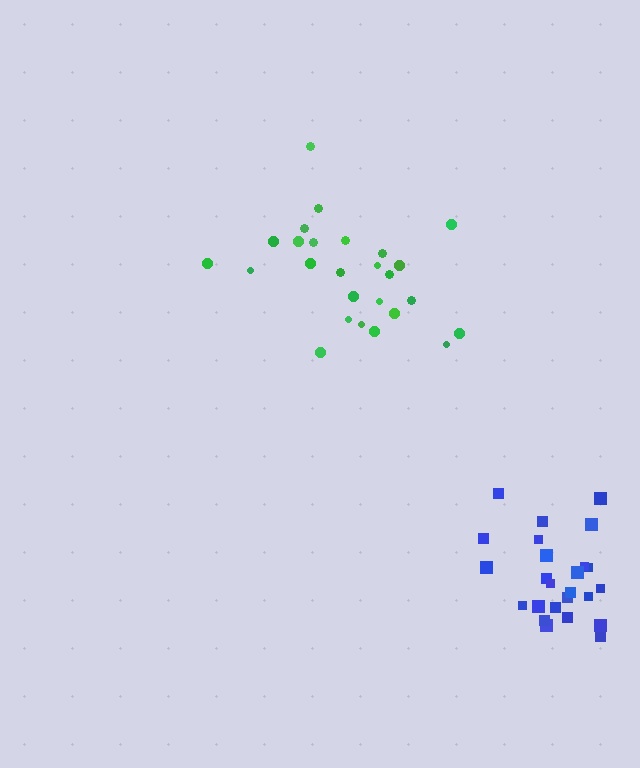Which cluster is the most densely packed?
Blue.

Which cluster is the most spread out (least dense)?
Green.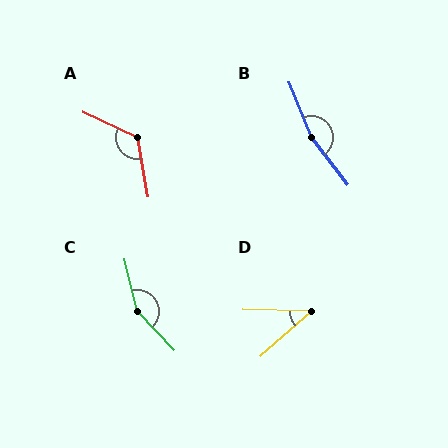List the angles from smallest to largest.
D (43°), A (124°), C (149°), B (164°).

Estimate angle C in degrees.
Approximately 149 degrees.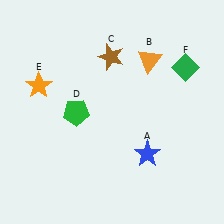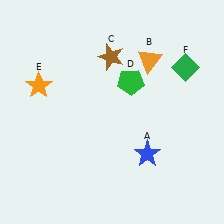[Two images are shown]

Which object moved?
The green pentagon (D) moved right.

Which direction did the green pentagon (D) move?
The green pentagon (D) moved right.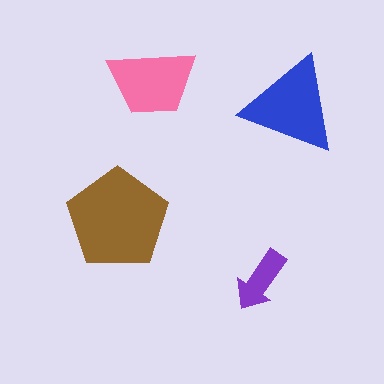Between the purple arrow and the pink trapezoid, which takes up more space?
The pink trapezoid.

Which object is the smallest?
The purple arrow.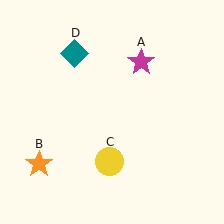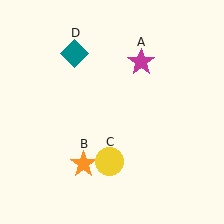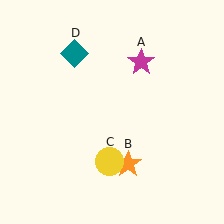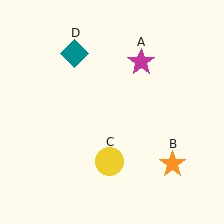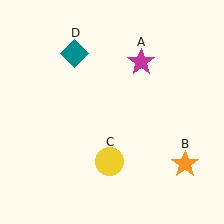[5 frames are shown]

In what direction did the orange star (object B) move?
The orange star (object B) moved right.